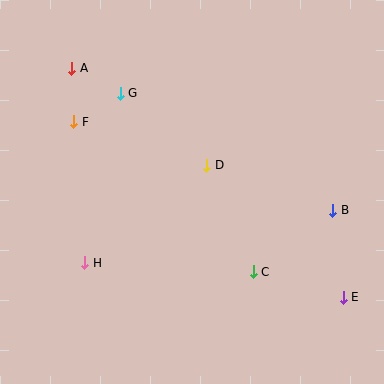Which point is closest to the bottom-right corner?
Point E is closest to the bottom-right corner.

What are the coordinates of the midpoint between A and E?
The midpoint between A and E is at (207, 183).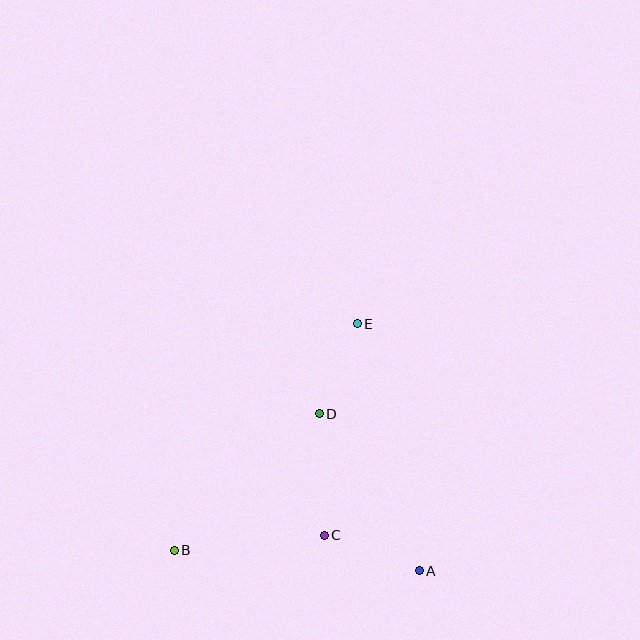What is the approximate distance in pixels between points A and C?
The distance between A and C is approximately 102 pixels.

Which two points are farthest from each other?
Points B and E are farthest from each other.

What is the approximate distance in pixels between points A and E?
The distance between A and E is approximately 255 pixels.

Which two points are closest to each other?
Points D and E are closest to each other.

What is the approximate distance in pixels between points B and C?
The distance between B and C is approximately 151 pixels.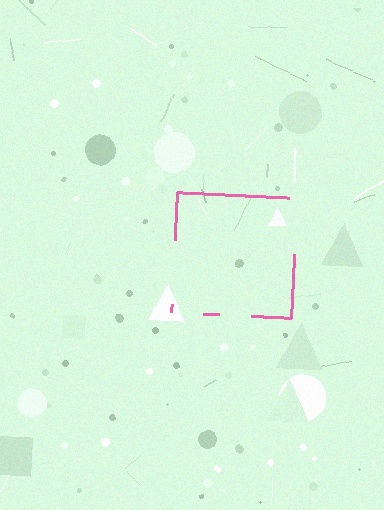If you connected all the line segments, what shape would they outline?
They would outline a square.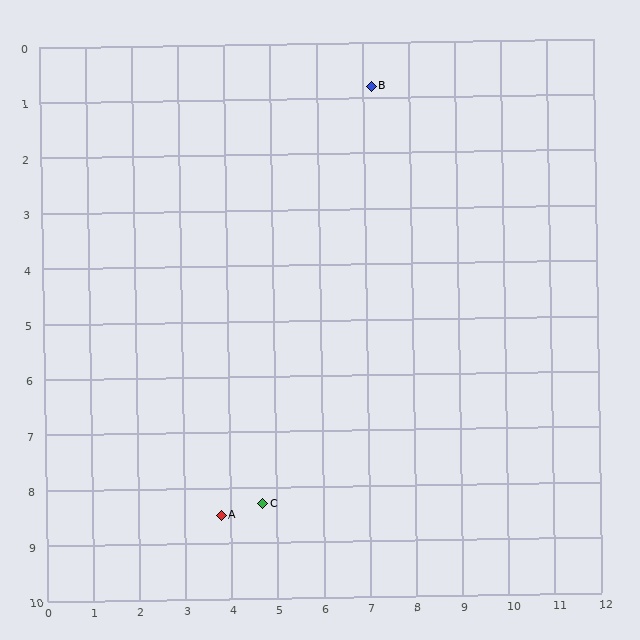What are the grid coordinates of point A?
Point A is at approximately (3.8, 8.5).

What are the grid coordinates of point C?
Point C is at approximately (4.7, 8.3).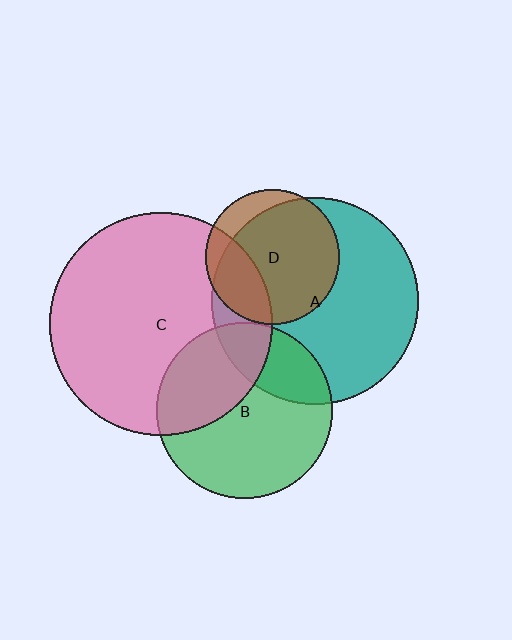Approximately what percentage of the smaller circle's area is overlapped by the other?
Approximately 25%.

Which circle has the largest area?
Circle C (pink).